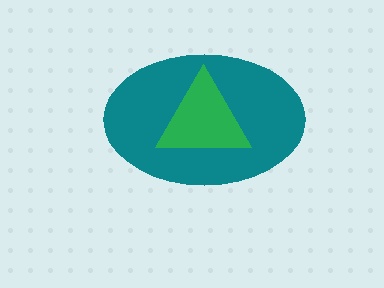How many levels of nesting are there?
2.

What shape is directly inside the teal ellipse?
The green triangle.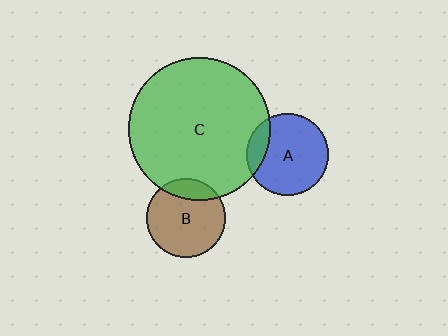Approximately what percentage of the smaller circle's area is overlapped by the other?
Approximately 20%.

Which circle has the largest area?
Circle C (green).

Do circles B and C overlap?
Yes.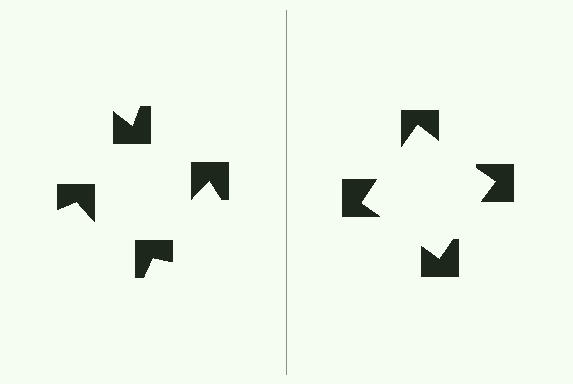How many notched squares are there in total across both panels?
8 — 4 on each side.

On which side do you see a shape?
An illusory square appears on the right side. On the left side the wedge cuts are rotated, so no coherent shape forms.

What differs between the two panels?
The notched squares are positioned identically on both sides; only the wedge orientations differ. On the right they align to a square; on the left they are misaligned.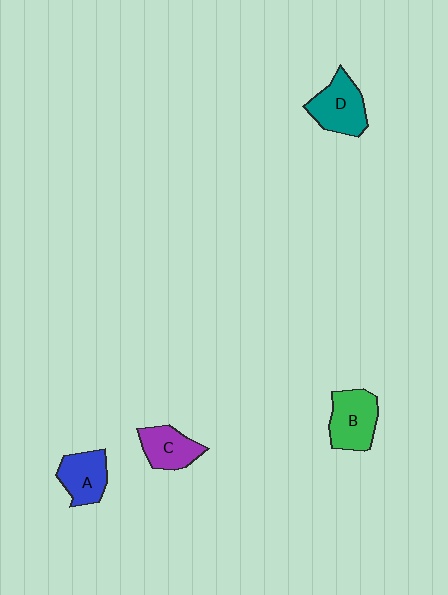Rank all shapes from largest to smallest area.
From largest to smallest: B (green), D (teal), A (blue), C (purple).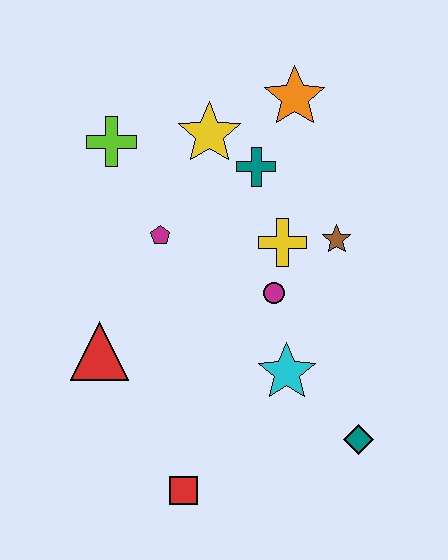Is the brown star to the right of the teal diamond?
No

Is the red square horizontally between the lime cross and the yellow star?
Yes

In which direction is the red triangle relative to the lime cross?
The red triangle is below the lime cross.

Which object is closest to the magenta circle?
The yellow cross is closest to the magenta circle.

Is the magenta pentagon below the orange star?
Yes